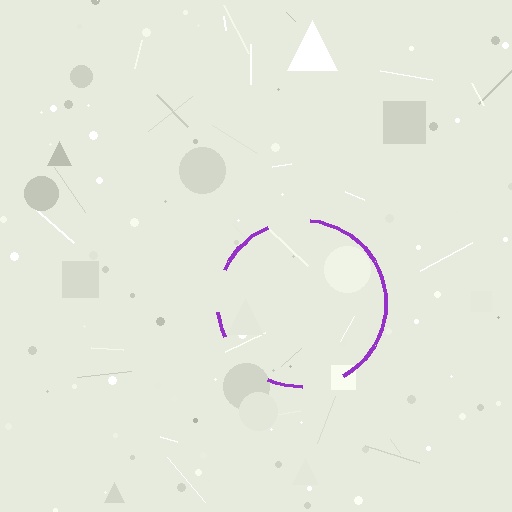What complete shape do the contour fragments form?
The contour fragments form a circle.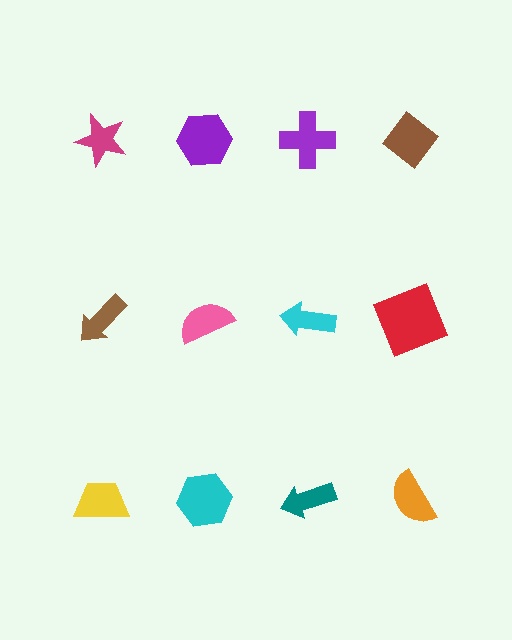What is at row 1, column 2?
A purple hexagon.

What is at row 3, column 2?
A cyan hexagon.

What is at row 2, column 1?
A brown arrow.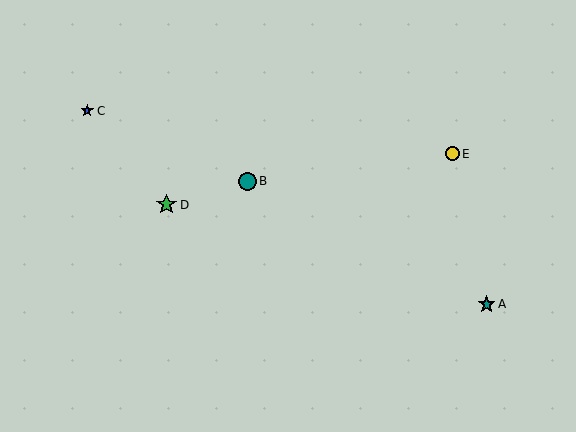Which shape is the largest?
The green star (labeled D) is the largest.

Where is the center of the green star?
The center of the green star is at (167, 205).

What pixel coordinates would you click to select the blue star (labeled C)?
Click at (87, 111) to select the blue star C.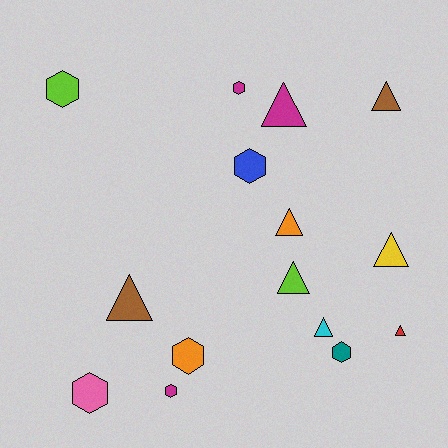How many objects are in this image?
There are 15 objects.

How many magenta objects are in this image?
There are 3 magenta objects.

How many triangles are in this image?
There are 8 triangles.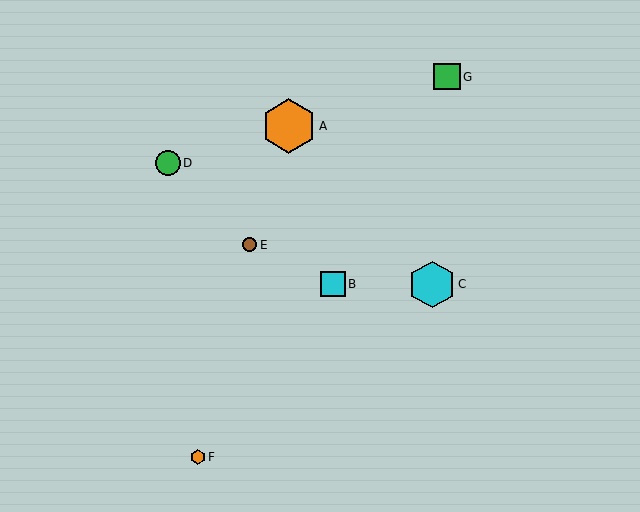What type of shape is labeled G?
Shape G is a green square.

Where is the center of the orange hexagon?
The center of the orange hexagon is at (289, 126).